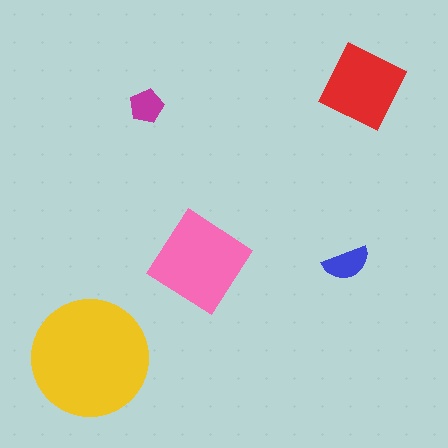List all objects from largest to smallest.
The yellow circle, the pink diamond, the red square, the blue semicircle, the magenta pentagon.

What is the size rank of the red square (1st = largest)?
3rd.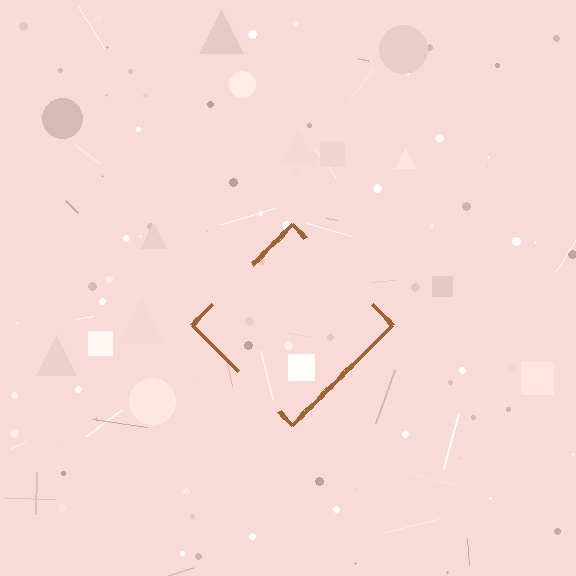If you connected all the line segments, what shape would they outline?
They would outline a diamond.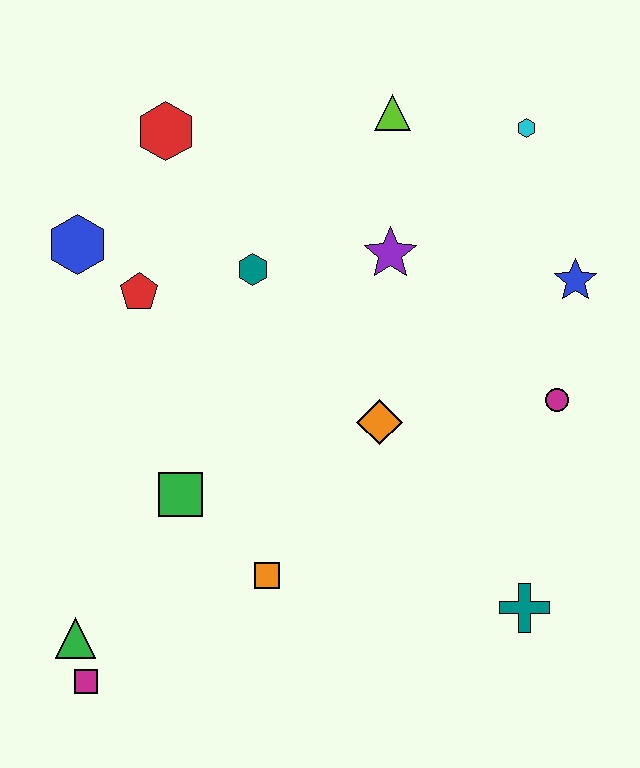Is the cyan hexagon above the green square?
Yes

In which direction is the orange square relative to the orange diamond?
The orange square is below the orange diamond.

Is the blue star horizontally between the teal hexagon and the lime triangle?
No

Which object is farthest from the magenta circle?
The magenta square is farthest from the magenta circle.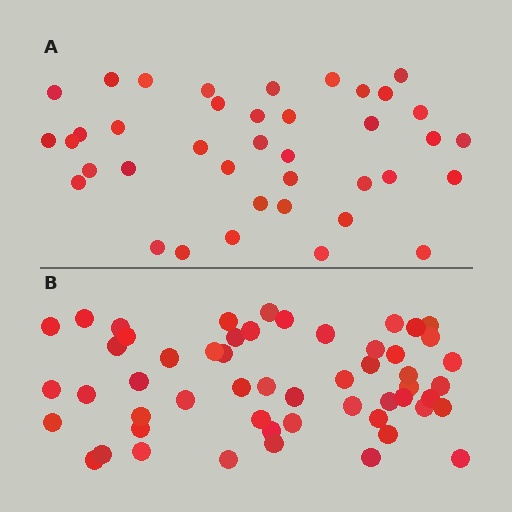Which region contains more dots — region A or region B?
Region B (the bottom region) has more dots.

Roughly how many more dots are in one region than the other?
Region B has approximately 15 more dots than region A.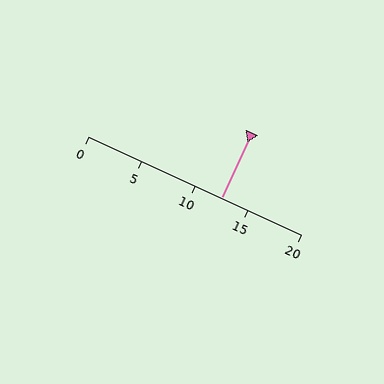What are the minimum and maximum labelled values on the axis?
The axis runs from 0 to 20.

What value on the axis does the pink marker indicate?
The marker indicates approximately 12.5.